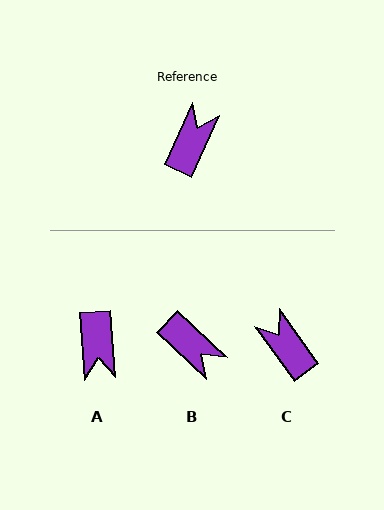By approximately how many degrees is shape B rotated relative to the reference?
Approximately 109 degrees clockwise.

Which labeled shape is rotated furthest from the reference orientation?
A, about 151 degrees away.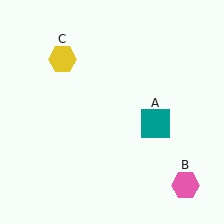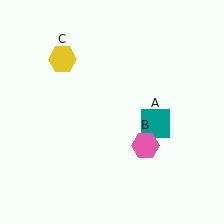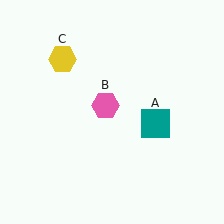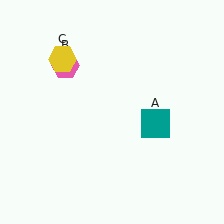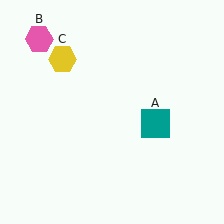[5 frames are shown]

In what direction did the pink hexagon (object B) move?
The pink hexagon (object B) moved up and to the left.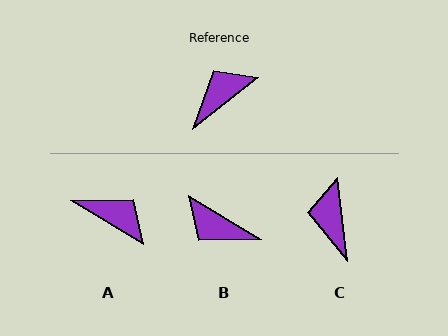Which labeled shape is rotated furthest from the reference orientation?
B, about 111 degrees away.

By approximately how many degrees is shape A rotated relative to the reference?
Approximately 70 degrees clockwise.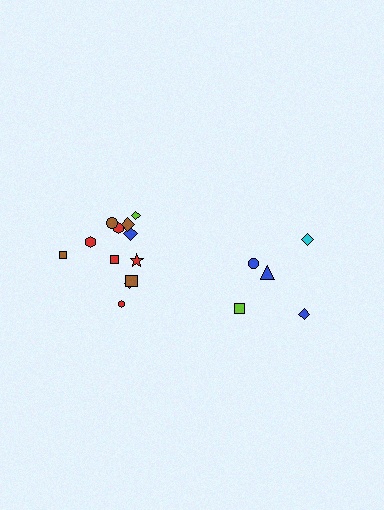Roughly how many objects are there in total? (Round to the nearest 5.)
Roughly 15 objects in total.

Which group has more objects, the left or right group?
The left group.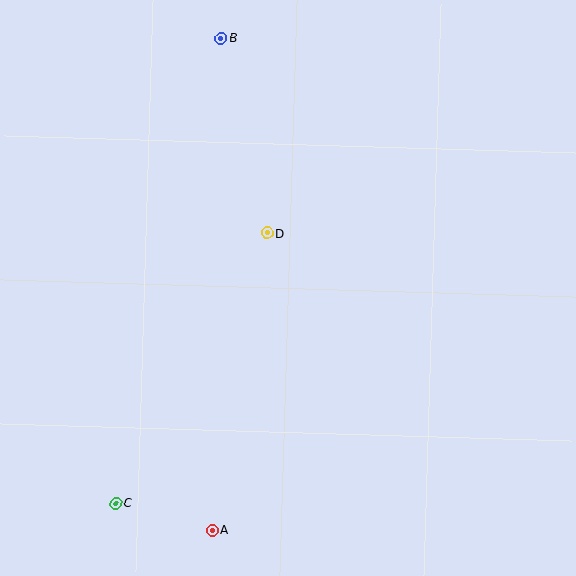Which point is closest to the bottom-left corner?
Point C is closest to the bottom-left corner.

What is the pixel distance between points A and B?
The distance between A and B is 492 pixels.